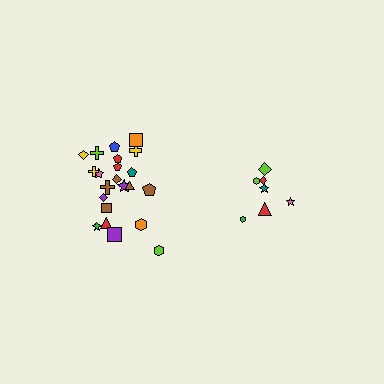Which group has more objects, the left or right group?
The left group.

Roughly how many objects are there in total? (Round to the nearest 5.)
Roughly 30 objects in total.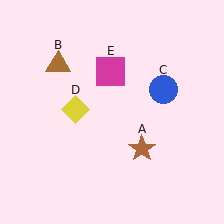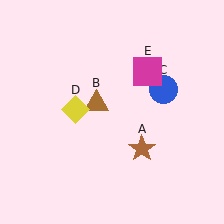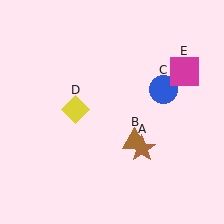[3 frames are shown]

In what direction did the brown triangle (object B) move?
The brown triangle (object B) moved down and to the right.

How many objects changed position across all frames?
2 objects changed position: brown triangle (object B), magenta square (object E).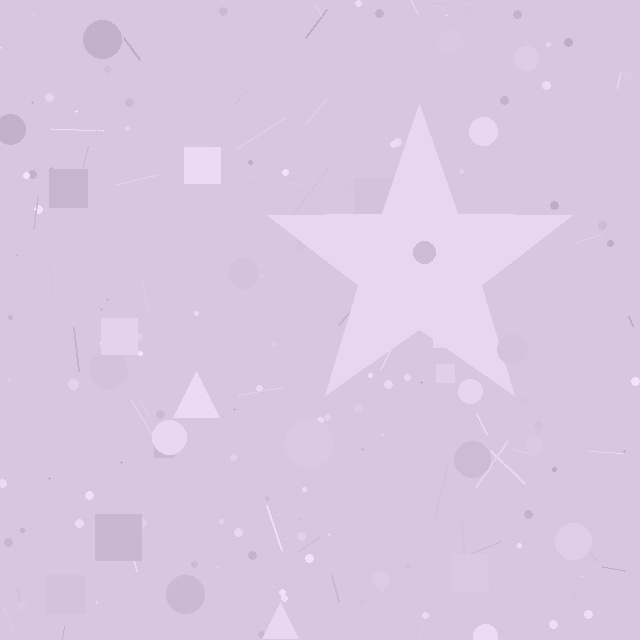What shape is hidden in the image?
A star is hidden in the image.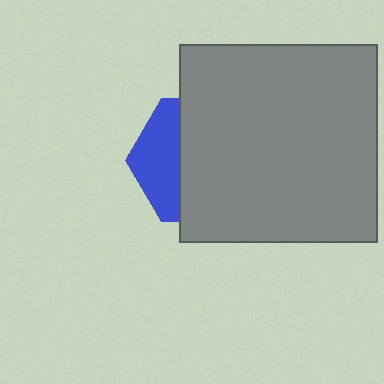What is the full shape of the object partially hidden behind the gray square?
The partially hidden object is a blue hexagon.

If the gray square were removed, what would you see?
You would see the complete blue hexagon.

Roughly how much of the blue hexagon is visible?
A small part of it is visible (roughly 34%).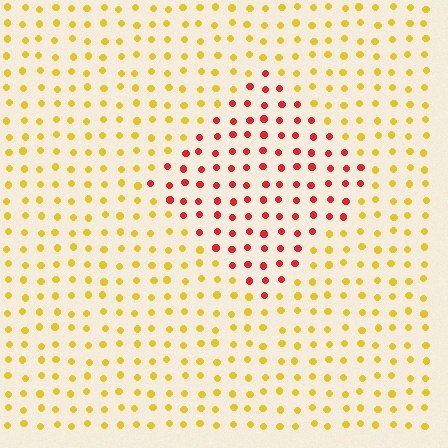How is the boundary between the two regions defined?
The boundary is defined purely by a slight shift in hue (about 55 degrees). Spacing, size, and orientation are identical on both sides.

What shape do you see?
I see a diamond.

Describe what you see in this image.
The image is filled with small yellow elements in a uniform arrangement. A diamond-shaped region is visible where the elements are tinted to a slightly different hue, forming a subtle color boundary.